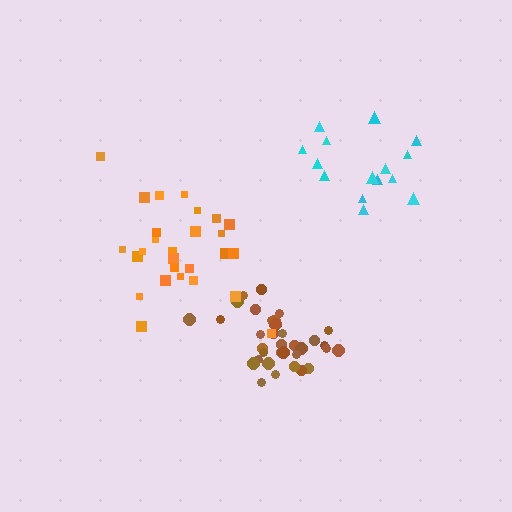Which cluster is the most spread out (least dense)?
Orange.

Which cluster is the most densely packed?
Brown.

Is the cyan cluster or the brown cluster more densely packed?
Brown.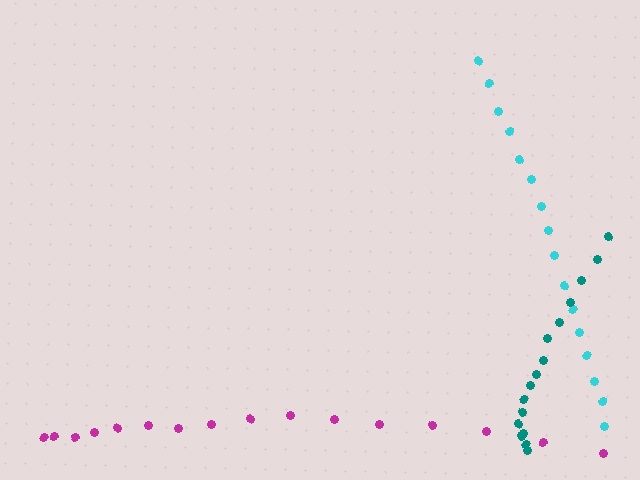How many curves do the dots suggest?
There are 3 distinct paths.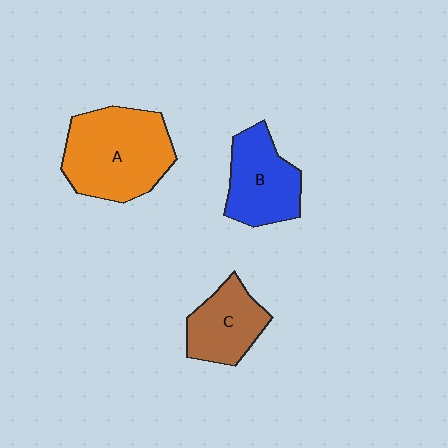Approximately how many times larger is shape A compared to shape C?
Approximately 1.8 times.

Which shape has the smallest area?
Shape C (brown).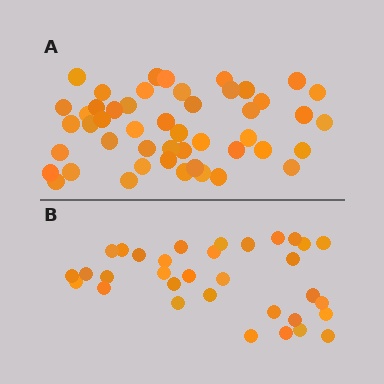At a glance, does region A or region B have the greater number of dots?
Region A (the top region) has more dots.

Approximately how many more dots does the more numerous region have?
Region A has approximately 15 more dots than region B.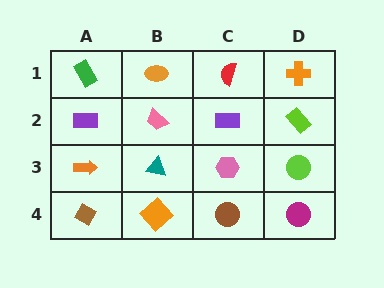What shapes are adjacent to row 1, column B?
A pink trapezoid (row 2, column B), a green rectangle (row 1, column A), a red semicircle (row 1, column C).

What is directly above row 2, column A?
A green rectangle.